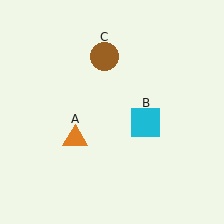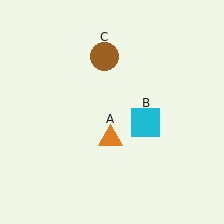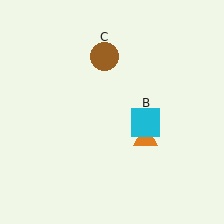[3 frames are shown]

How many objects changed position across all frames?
1 object changed position: orange triangle (object A).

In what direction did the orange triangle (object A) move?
The orange triangle (object A) moved right.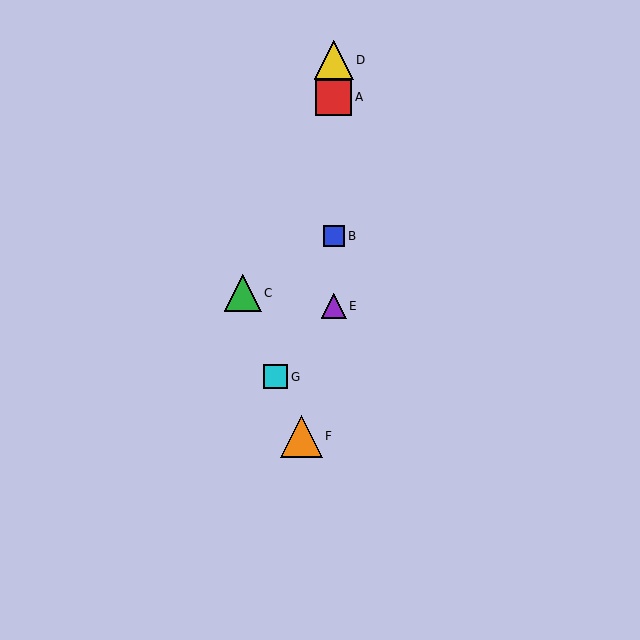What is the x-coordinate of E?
Object E is at x≈334.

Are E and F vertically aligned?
No, E is at x≈334 and F is at x≈301.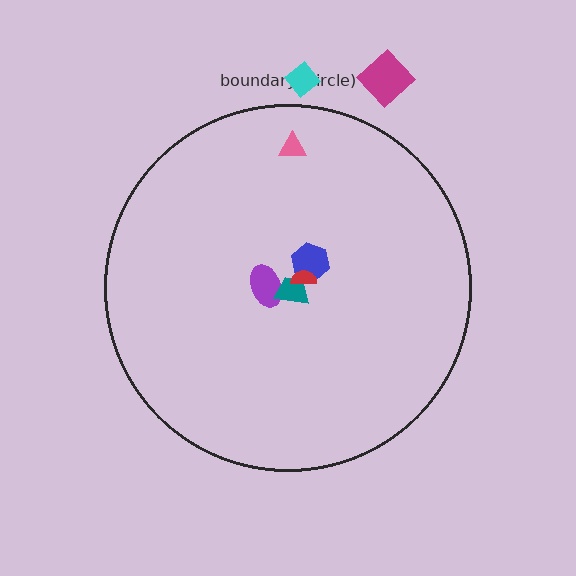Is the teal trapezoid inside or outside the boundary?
Inside.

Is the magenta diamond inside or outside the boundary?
Outside.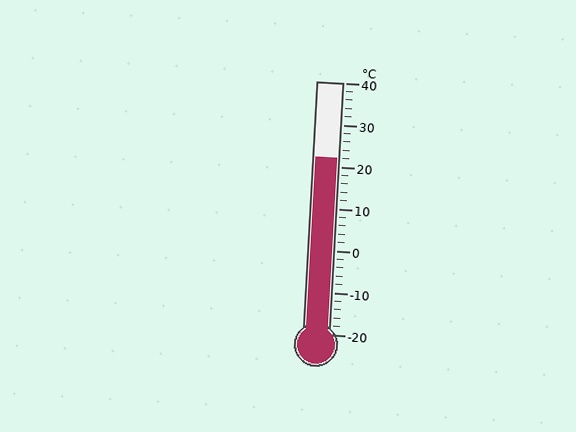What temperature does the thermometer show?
The thermometer shows approximately 22°C.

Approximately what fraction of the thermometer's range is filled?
The thermometer is filled to approximately 70% of its range.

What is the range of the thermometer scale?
The thermometer scale ranges from -20°C to 40°C.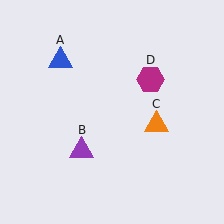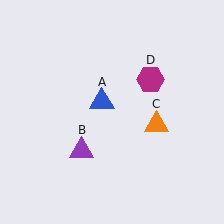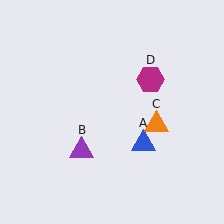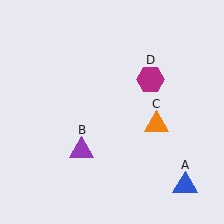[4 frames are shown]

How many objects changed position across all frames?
1 object changed position: blue triangle (object A).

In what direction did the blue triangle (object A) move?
The blue triangle (object A) moved down and to the right.